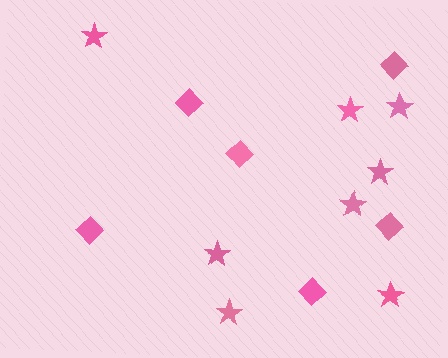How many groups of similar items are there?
There are 2 groups: one group of diamonds (6) and one group of stars (8).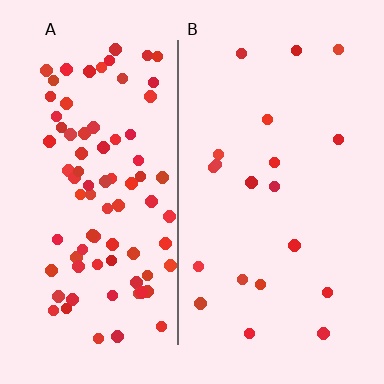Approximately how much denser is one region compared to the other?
Approximately 4.2× — region A over region B.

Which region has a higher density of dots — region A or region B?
A (the left).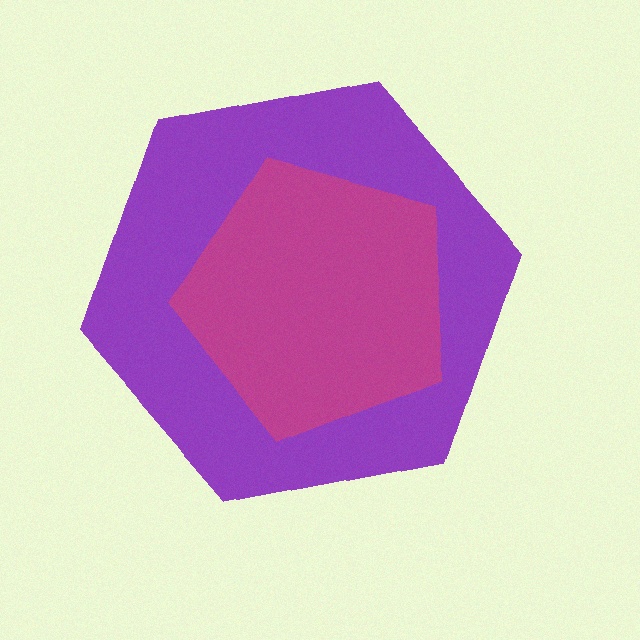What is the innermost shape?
The magenta pentagon.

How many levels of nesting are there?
2.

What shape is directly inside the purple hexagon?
The magenta pentagon.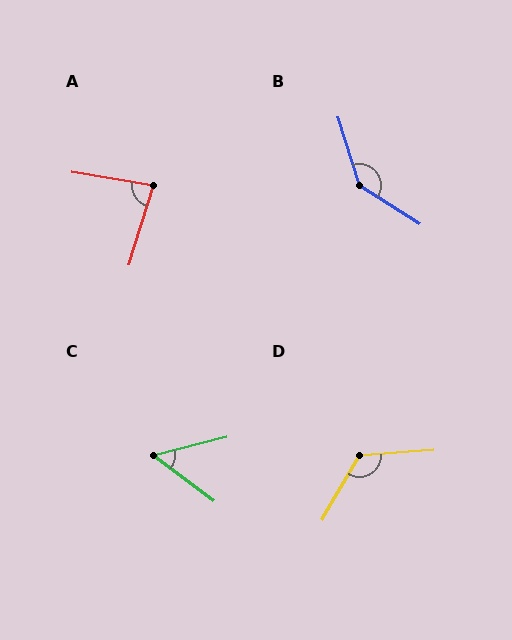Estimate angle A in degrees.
Approximately 82 degrees.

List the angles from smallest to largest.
C (52°), A (82°), D (125°), B (140°).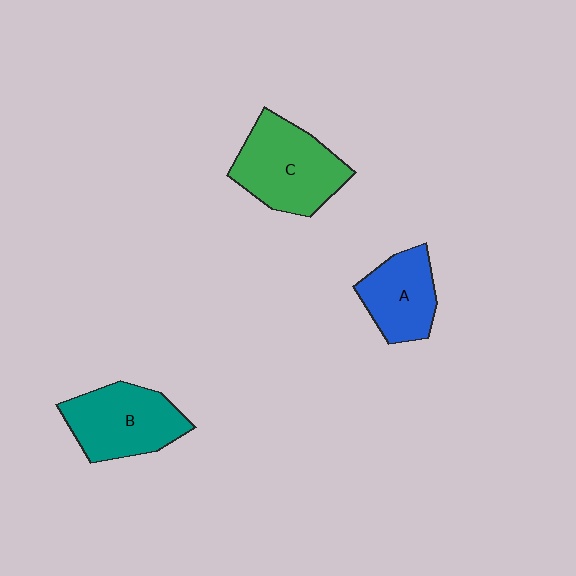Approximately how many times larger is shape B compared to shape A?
Approximately 1.3 times.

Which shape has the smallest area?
Shape A (blue).